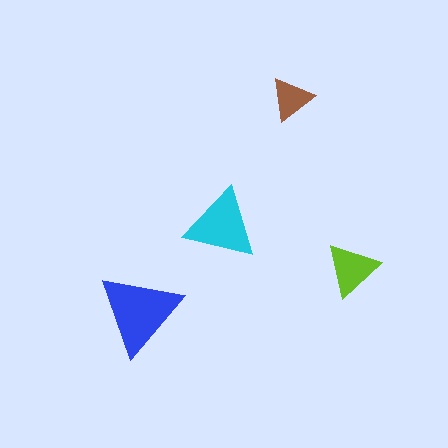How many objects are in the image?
There are 4 objects in the image.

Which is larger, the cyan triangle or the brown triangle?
The cyan one.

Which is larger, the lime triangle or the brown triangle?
The lime one.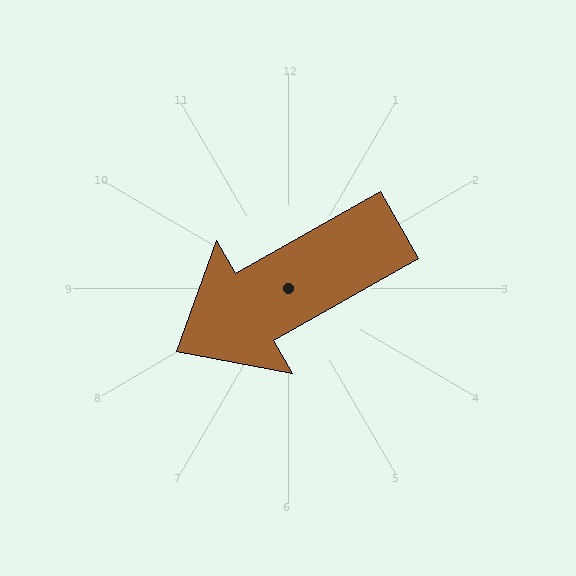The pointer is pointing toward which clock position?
Roughly 8 o'clock.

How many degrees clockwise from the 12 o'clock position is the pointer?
Approximately 240 degrees.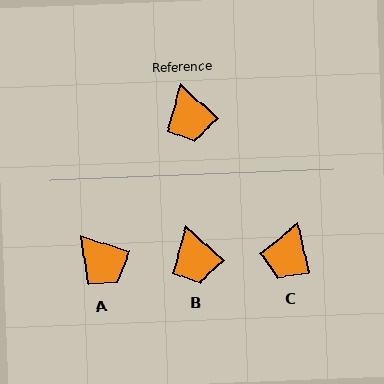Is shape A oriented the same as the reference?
No, it is off by about 25 degrees.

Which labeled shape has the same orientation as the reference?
B.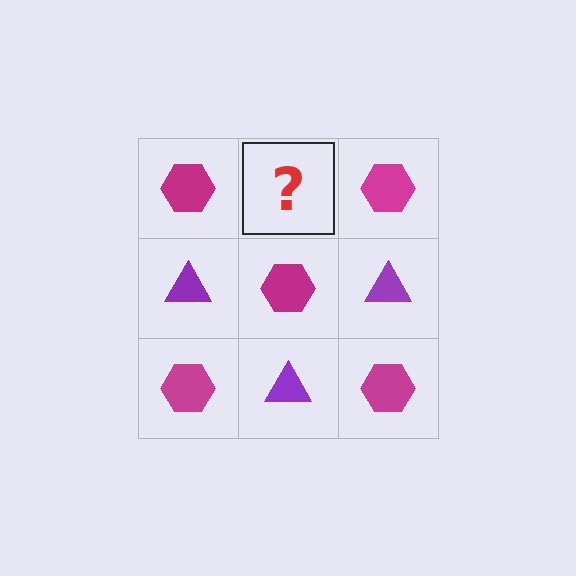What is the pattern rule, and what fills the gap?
The rule is that it alternates magenta hexagon and purple triangle in a checkerboard pattern. The gap should be filled with a purple triangle.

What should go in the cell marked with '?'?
The missing cell should contain a purple triangle.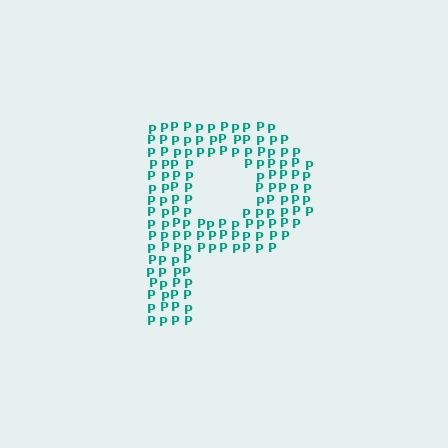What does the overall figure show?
The overall figure shows the letter P.